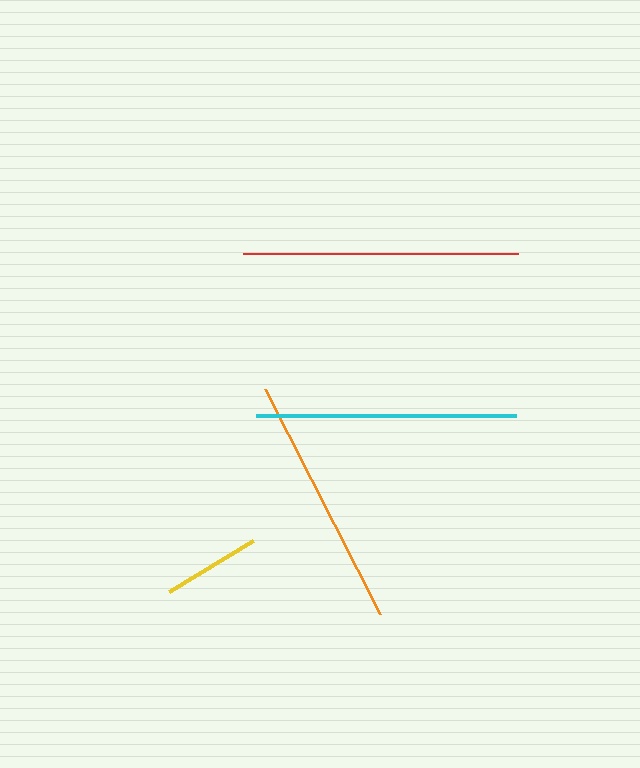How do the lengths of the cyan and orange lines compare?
The cyan and orange lines are approximately the same length.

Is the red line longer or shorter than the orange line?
The red line is longer than the orange line.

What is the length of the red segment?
The red segment is approximately 275 pixels long.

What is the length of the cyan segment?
The cyan segment is approximately 260 pixels long.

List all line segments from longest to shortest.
From longest to shortest: red, cyan, orange, yellow.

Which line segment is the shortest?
The yellow line is the shortest at approximately 98 pixels.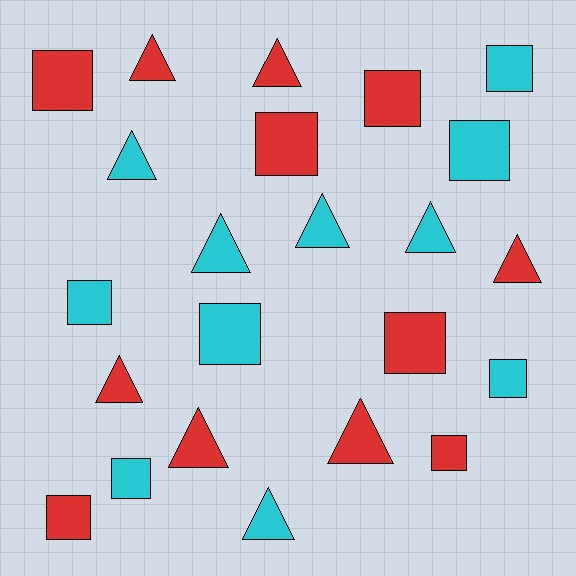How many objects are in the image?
There are 23 objects.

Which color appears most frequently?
Red, with 12 objects.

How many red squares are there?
There are 6 red squares.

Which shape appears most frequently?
Square, with 12 objects.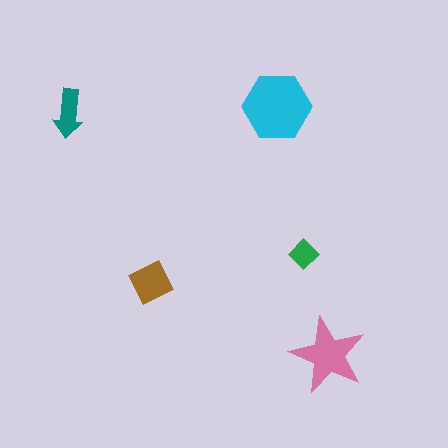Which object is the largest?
The cyan hexagon.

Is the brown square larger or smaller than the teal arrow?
Larger.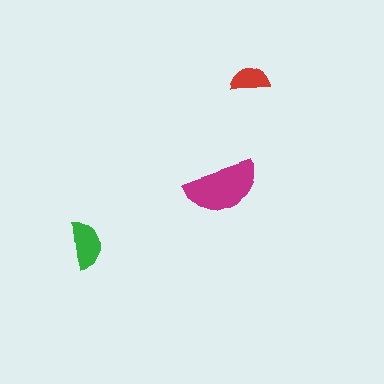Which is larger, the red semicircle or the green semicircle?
The green one.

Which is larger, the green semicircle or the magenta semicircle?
The magenta one.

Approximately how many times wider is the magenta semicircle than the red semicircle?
About 2 times wider.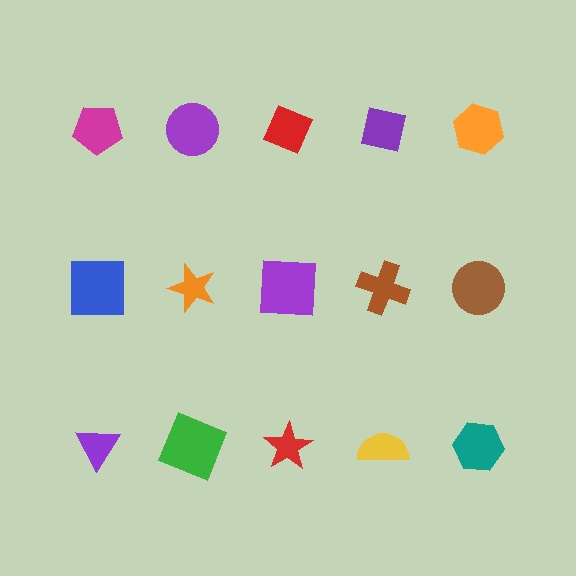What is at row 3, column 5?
A teal hexagon.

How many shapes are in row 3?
5 shapes.